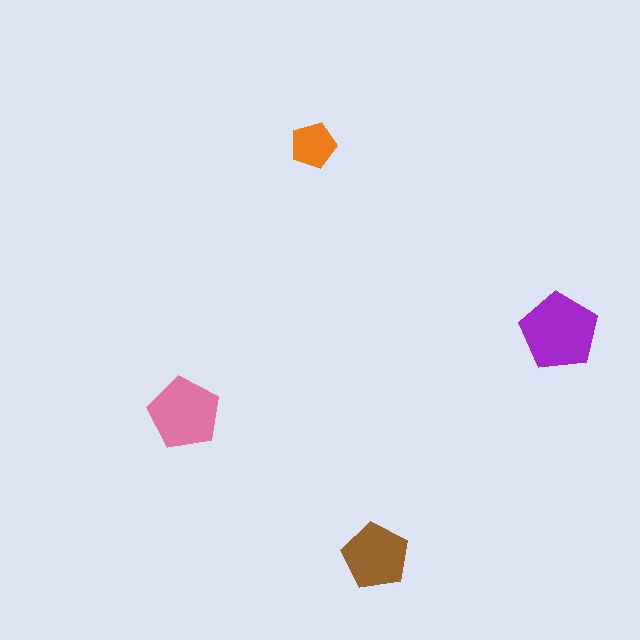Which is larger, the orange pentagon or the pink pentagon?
The pink one.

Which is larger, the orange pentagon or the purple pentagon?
The purple one.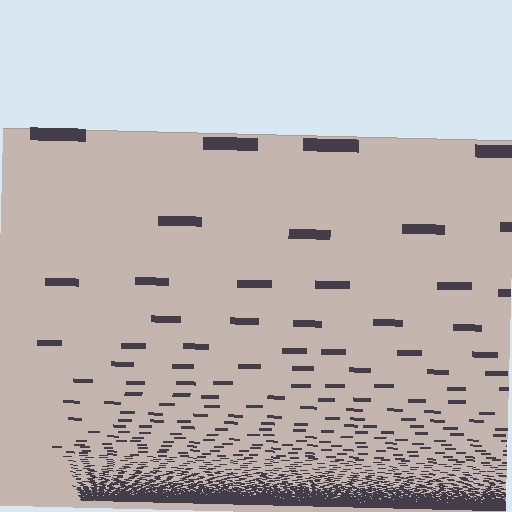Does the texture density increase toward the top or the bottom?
Density increases toward the bottom.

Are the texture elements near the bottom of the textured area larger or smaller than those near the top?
Smaller. The gradient is inverted — elements near the bottom are smaller and denser.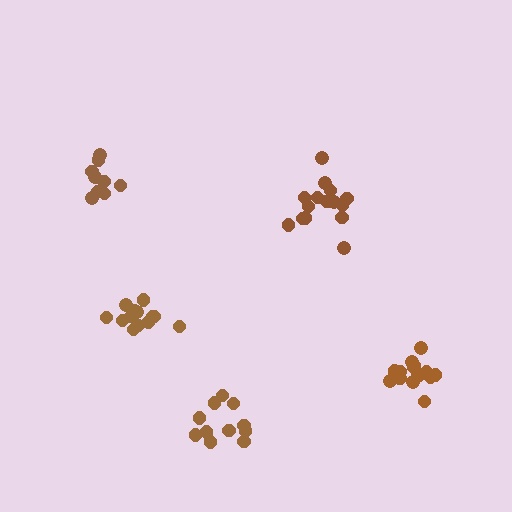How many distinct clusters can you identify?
There are 5 distinct clusters.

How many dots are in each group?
Group 1: 9 dots, Group 2: 15 dots, Group 3: 11 dots, Group 4: 13 dots, Group 5: 14 dots (62 total).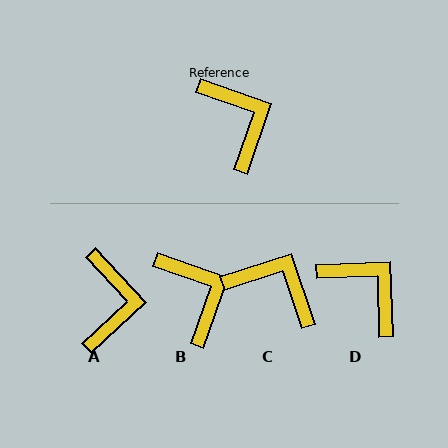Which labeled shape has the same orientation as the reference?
B.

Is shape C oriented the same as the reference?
No, it is off by about 37 degrees.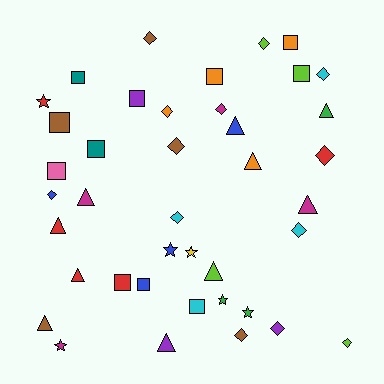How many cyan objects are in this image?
There are 4 cyan objects.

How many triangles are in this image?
There are 10 triangles.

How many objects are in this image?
There are 40 objects.